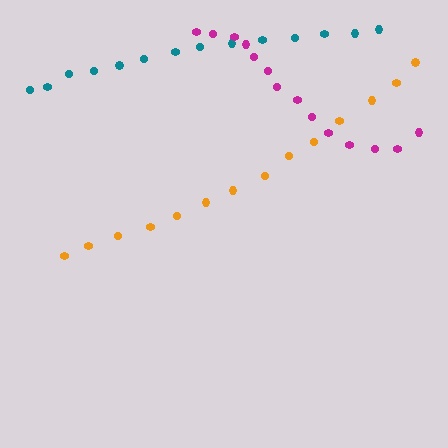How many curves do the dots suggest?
There are 3 distinct paths.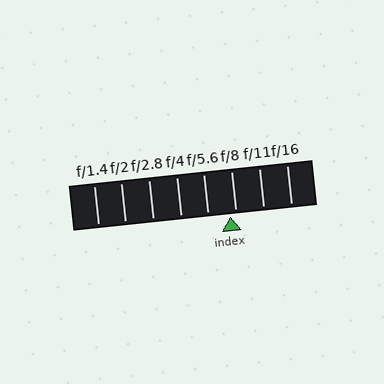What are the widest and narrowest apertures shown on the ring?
The widest aperture shown is f/1.4 and the narrowest is f/16.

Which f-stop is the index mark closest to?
The index mark is closest to f/8.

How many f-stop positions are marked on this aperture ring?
There are 8 f-stop positions marked.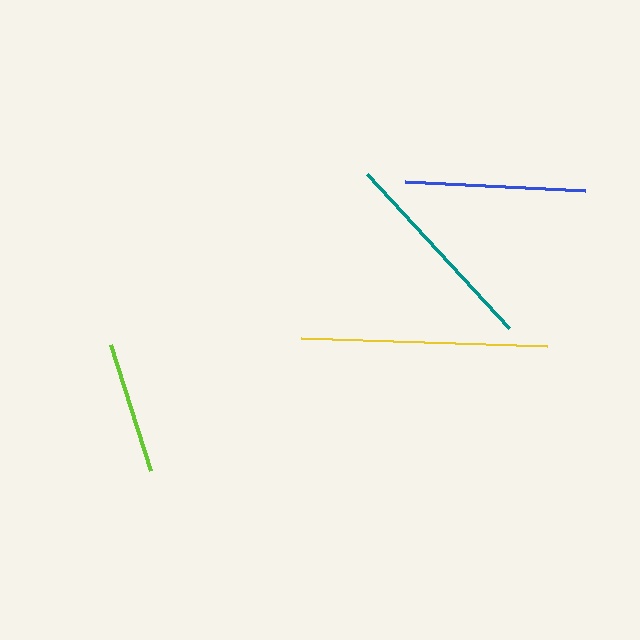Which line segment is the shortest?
The lime line is the shortest at approximately 133 pixels.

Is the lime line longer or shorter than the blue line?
The blue line is longer than the lime line.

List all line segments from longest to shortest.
From longest to shortest: yellow, teal, blue, lime.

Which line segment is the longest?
The yellow line is the longest at approximately 246 pixels.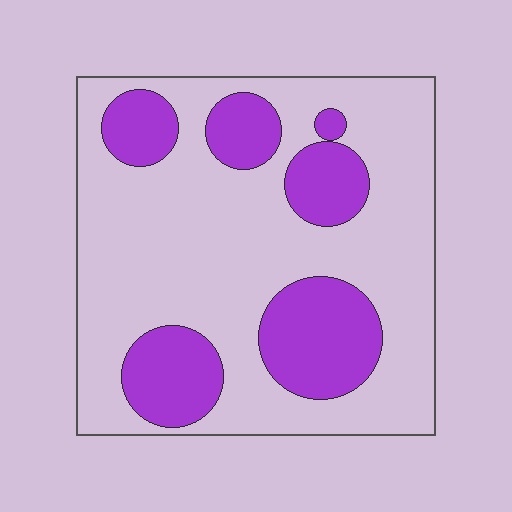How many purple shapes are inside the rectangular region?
6.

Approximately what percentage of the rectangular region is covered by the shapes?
Approximately 30%.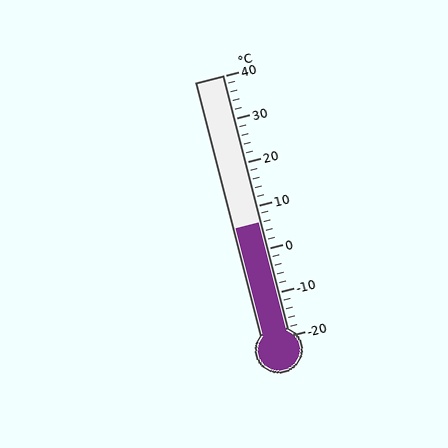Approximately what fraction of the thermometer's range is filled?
The thermometer is filled to approximately 45% of its range.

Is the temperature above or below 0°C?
The temperature is above 0°C.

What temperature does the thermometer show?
The thermometer shows approximately 6°C.